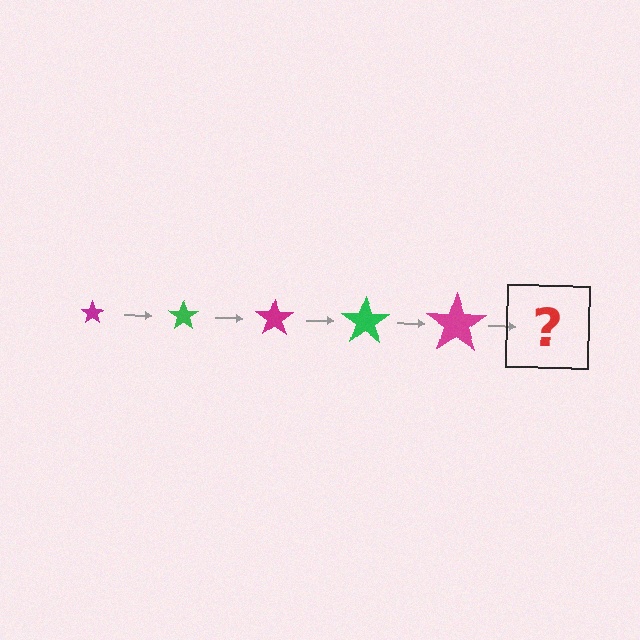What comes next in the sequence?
The next element should be a green star, larger than the previous one.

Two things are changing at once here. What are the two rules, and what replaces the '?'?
The two rules are that the star grows larger each step and the color cycles through magenta and green. The '?' should be a green star, larger than the previous one.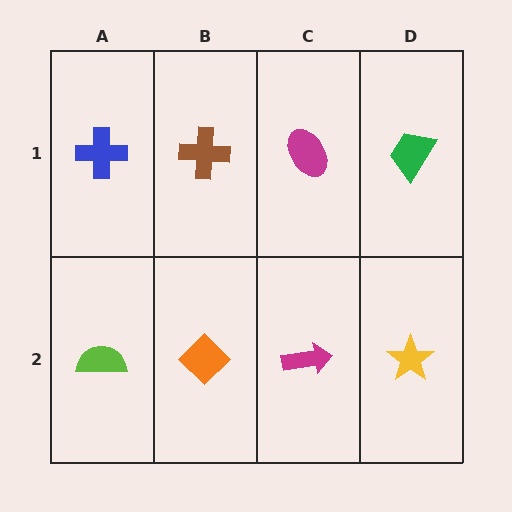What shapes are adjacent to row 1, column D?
A yellow star (row 2, column D), a magenta ellipse (row 1, column C).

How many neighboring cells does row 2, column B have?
3.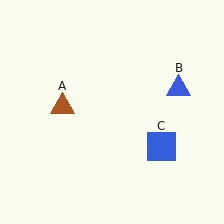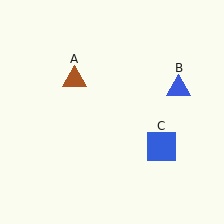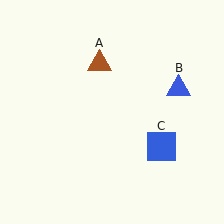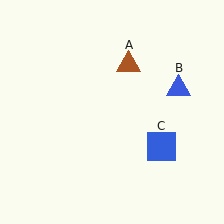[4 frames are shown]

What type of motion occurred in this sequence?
The brown triangle (object A) rotated clockwise around the center of the scene.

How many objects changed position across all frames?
1 object changed position: brown triangle (object A).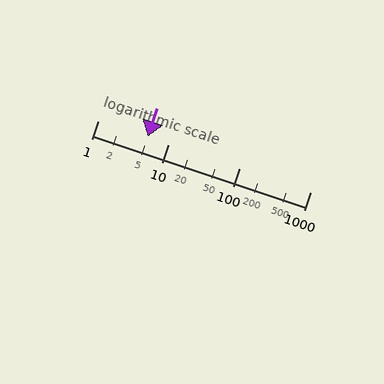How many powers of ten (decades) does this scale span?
The scale spans 3 decades, from 1 to 1000.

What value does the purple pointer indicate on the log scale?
The pointer indicates approximately 5.1.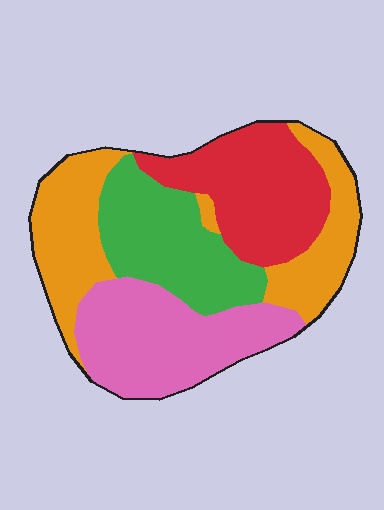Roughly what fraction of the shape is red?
Red takes up about one quarter (1/4) of the shape.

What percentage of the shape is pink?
Pink covers 26% of the shape.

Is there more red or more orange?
Orange.